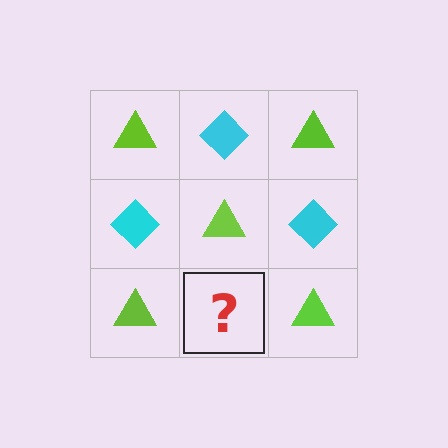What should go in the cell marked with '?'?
The missing cell should contain a cyan diamond.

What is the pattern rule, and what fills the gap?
The rule is that it alternates lime triangle and cyan diamond in a checkerboard pattern. The gap should be filled with a cyan diamond.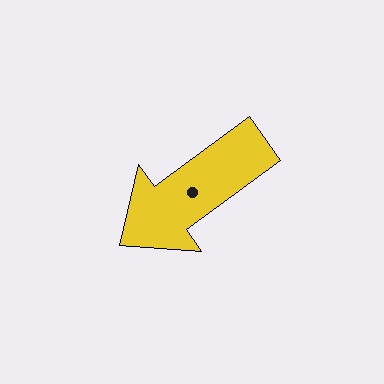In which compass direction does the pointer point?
Southwest.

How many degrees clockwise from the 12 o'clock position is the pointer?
Approximately 234 degrees.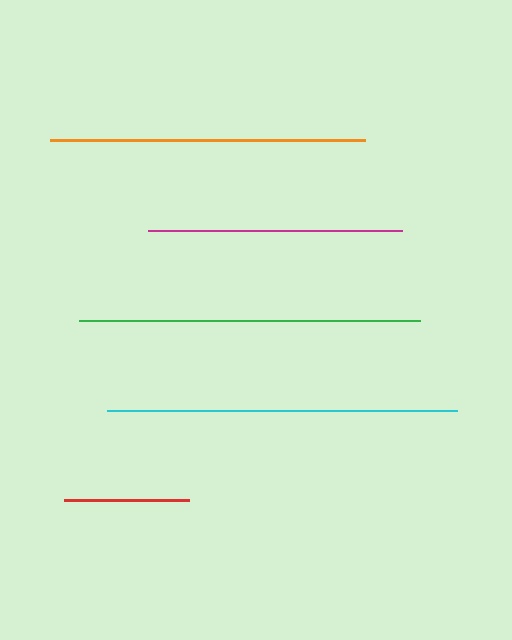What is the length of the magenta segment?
The magenta segment is approximately 254 pixels long.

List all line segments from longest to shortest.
From longest to shortest: cyan, green, orange, magenta, red.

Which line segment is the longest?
The cyan line is the longest at approximately 350 pixels.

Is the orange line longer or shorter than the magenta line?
The orange line is longer than the magenta line.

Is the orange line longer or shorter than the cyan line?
The cyan line is longer than the orange line.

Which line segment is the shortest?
The red line is the shortest at approximately 125 pixels.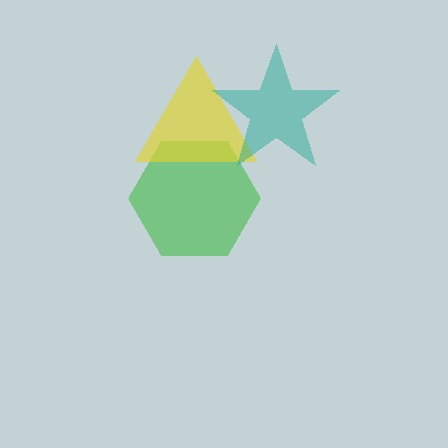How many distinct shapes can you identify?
There are 3 distinct shapes: a green hexagon, a yellow triangle, a teal star.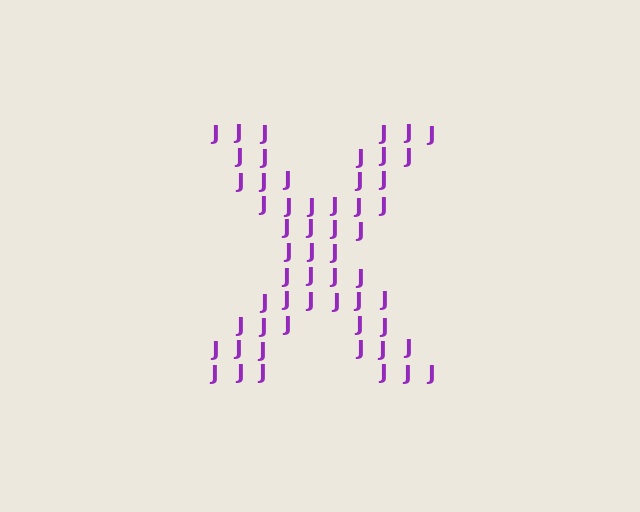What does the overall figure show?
The overall figure shows the letter X.